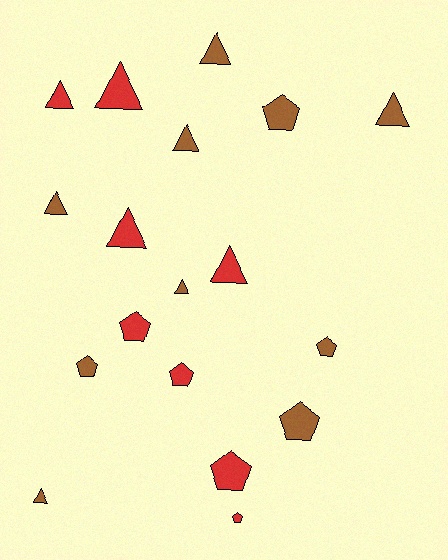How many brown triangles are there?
There are 6 brown triangles.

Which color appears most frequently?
Brown, with 10 objects.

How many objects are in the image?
There are 18 objects.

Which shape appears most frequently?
Triangle, with 10 objects.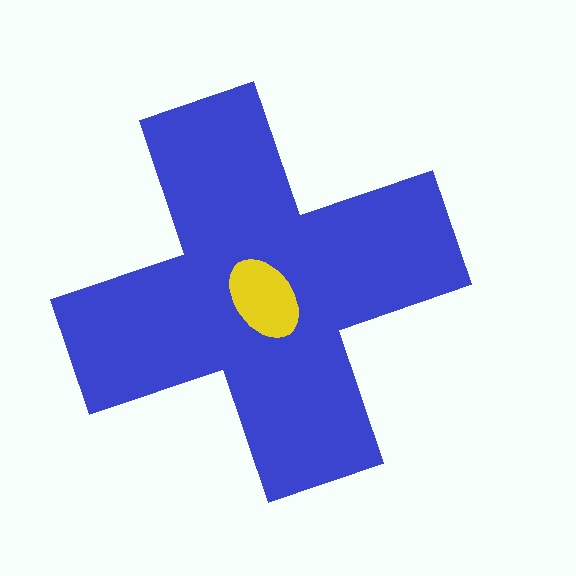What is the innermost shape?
The yellow ellipse.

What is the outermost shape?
The blue cross.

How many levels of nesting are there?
2.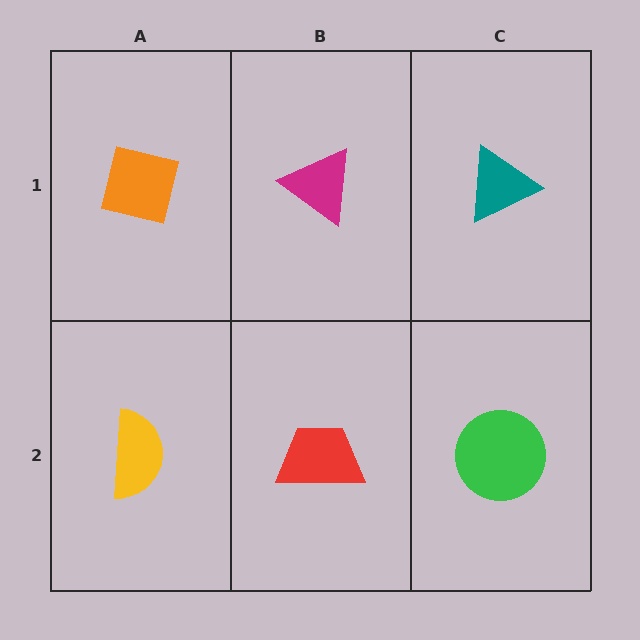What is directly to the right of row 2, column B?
A green circle.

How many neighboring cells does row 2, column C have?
2.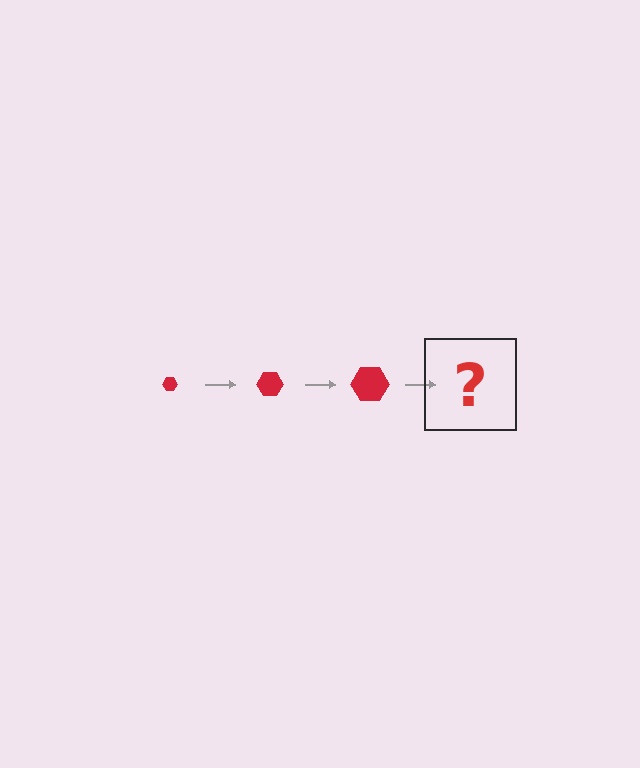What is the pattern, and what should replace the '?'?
The pattern is that the hexagon gets progressively larger each step. The '?' should be a red hexagon, larger than the previous one.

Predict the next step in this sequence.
The next step is a red hexagon, larger than the previous one.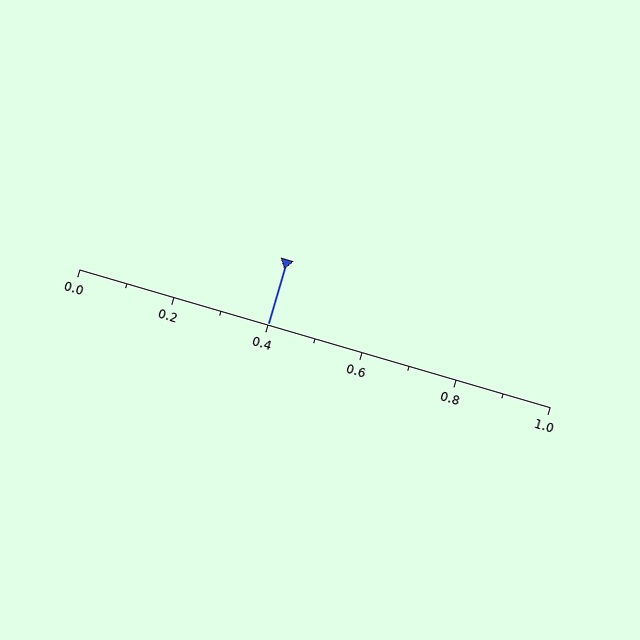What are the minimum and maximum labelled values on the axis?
The axis runs from 0.0 to 1.0.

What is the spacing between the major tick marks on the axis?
The major ticks are spaced 0.2 apart.